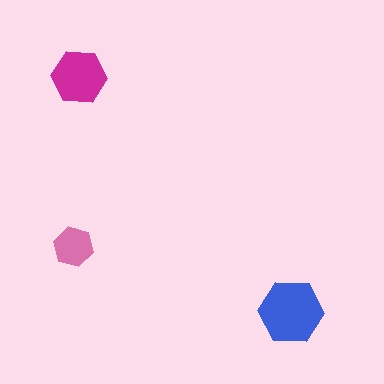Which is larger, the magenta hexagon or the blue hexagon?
The blue one.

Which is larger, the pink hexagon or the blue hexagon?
The blue one.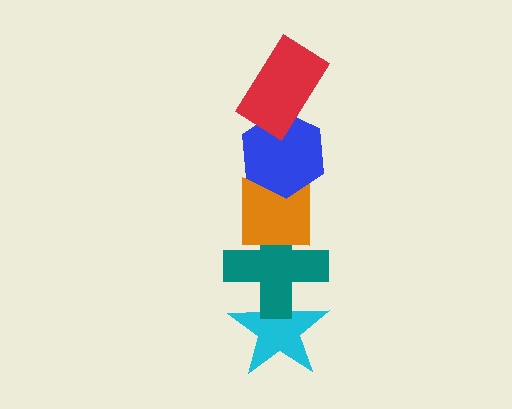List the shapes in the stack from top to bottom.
From top to bottom: the red rectangle, the blue hexagon, the orange square, the teal cross, the cyan star.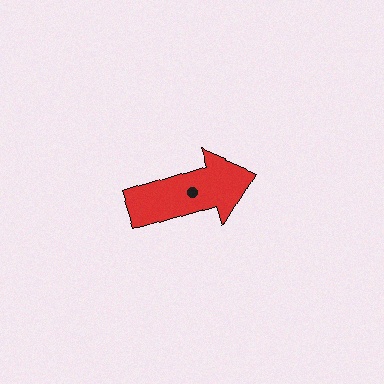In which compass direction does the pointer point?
East.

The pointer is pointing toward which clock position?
Roughly 2 o'clock.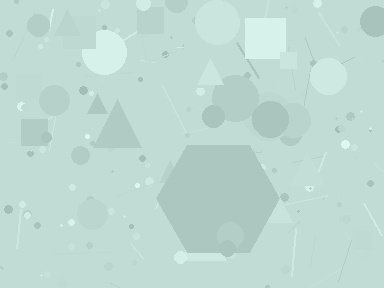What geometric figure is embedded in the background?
A hexagon is embedded in the background.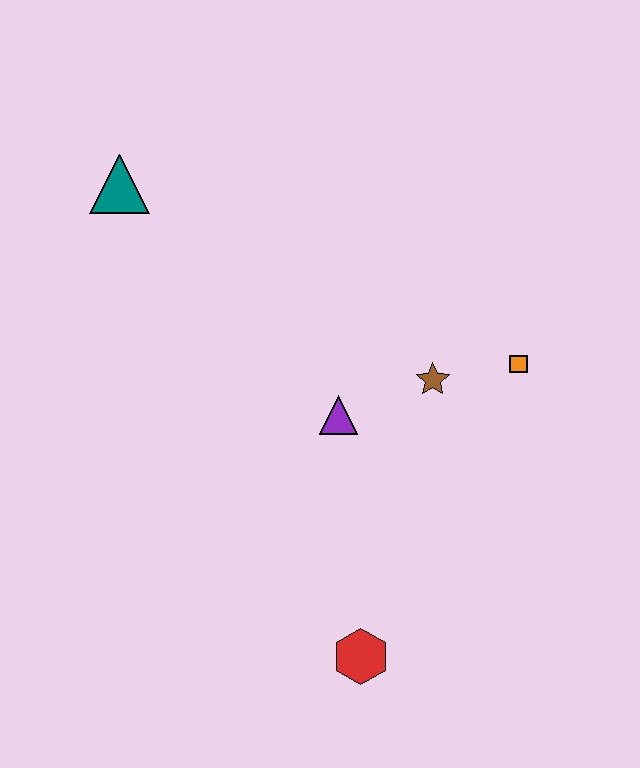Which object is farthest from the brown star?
The teal triangle is farthest from the brown star.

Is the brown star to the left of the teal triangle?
No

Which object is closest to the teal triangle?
The purple triangle is closest to the teal triangle.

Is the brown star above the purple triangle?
Yes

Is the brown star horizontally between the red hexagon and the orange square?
Yes